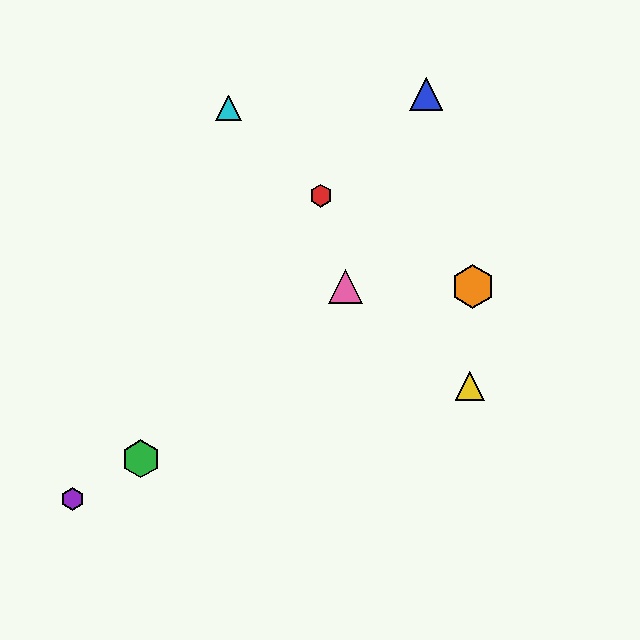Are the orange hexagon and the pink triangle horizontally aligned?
Yes, both are at y≈287.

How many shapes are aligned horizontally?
2 shapes (the orange hexagon, the pink triangle) are aligned horizontally.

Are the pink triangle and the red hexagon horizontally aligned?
No, the pink triangle is at y≈287 and the red hexagon is at y≈196.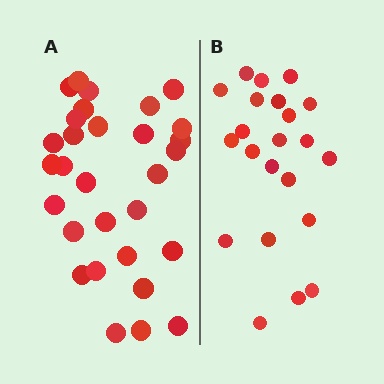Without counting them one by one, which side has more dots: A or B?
Region A (the left region) has more dots.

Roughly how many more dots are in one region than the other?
Region A has roughly 8 or so more dots than region B.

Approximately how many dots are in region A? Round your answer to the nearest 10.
About 30 dots.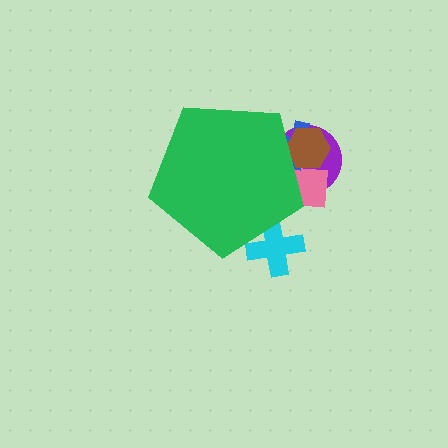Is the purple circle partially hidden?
Yes, the purple circle is partially hidden behind the green pentagon.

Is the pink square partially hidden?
Yes, the pink square is partially hidden behind the green pentagon.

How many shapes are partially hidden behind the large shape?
5 shapes are partially hidden.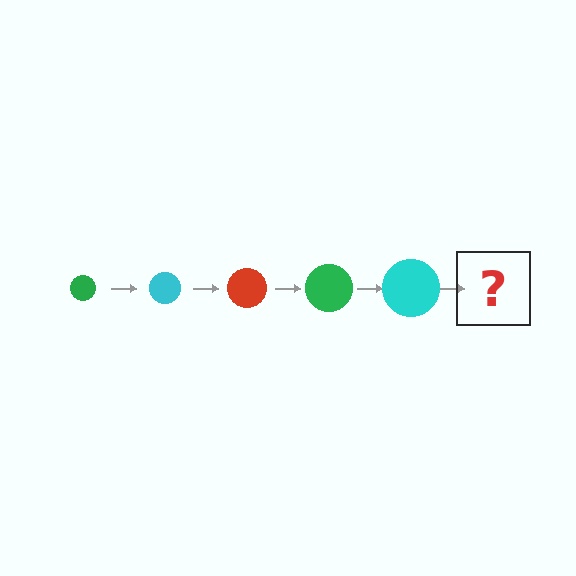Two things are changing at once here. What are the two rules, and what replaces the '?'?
The two rules are that the circle grows larger each step and the color cycles through green, cyan, and red. The '?' should be a red circle, larger than the previous one.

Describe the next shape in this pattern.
It should be a red circle, larger than the previous one.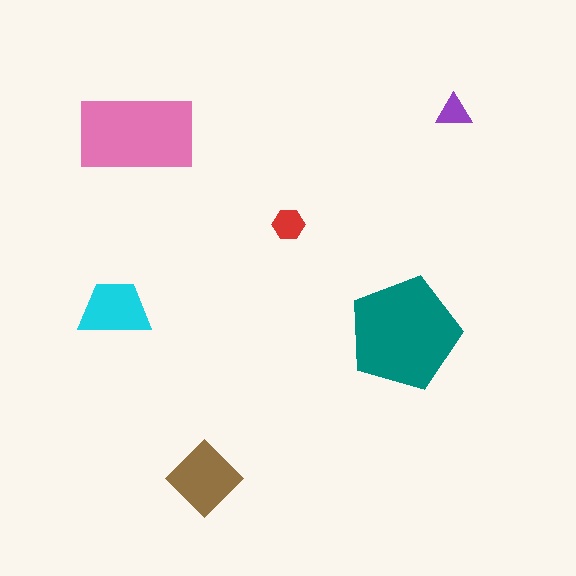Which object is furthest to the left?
The cyan trapezoid is leftmost.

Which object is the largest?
The teal pentagon.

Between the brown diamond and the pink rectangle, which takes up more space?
The pink rectangle.